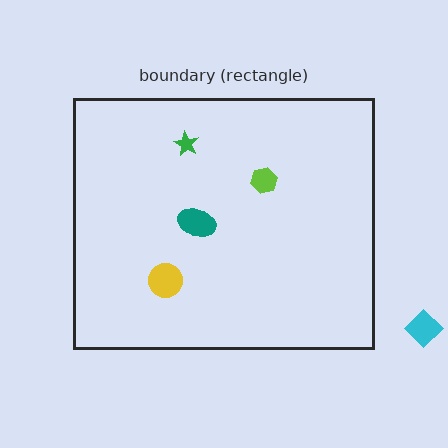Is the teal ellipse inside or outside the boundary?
Inside.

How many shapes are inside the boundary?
4 inside, 1 outside.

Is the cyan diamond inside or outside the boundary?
Outside.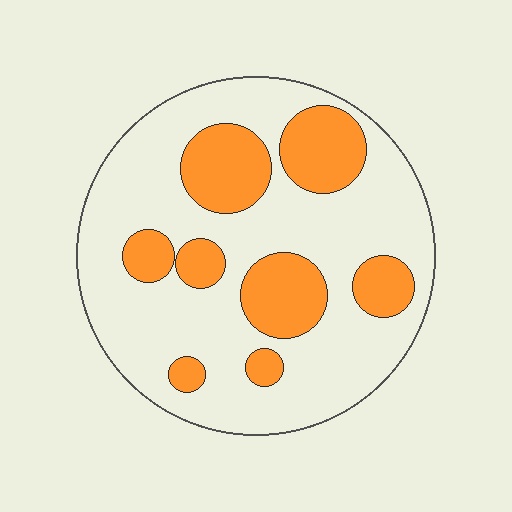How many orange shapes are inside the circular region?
8.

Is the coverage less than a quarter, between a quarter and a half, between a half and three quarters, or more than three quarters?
Between a quarter and a half.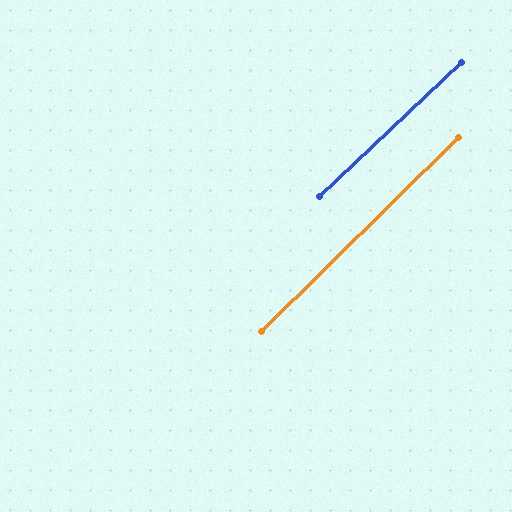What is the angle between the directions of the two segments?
Approximately 1 degree.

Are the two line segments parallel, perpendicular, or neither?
Parallel — their directions differ by only 1.1°.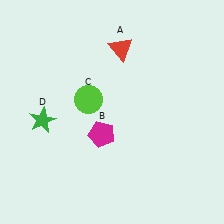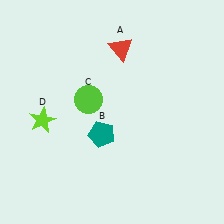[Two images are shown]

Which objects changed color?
B changed from magenta to teal. D changed from green to lime.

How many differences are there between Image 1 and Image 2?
There are 2 differences between the two images.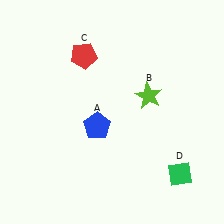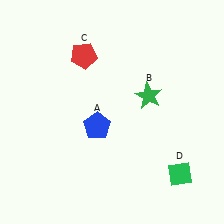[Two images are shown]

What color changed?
The star (B) changed from lime in Image 1 to green in Image 2.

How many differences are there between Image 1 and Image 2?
There is 1 difference between the two images.